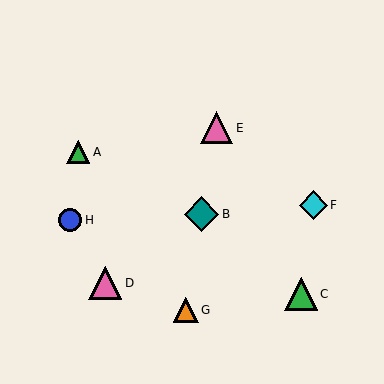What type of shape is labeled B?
Shape B is a teal diamond.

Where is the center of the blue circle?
The center of the blue circle is at (70, 220).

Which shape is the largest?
The teal diamond (labeled B) is the largest.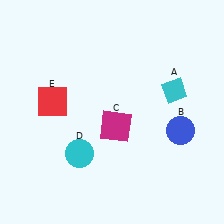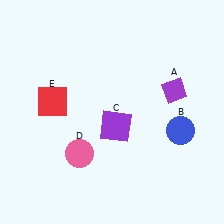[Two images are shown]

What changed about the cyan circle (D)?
In Image 1, D is cyan. In Image 2, it changed to pink.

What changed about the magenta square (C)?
In Image 1, C is magenta. In Image 2, it changed to purple.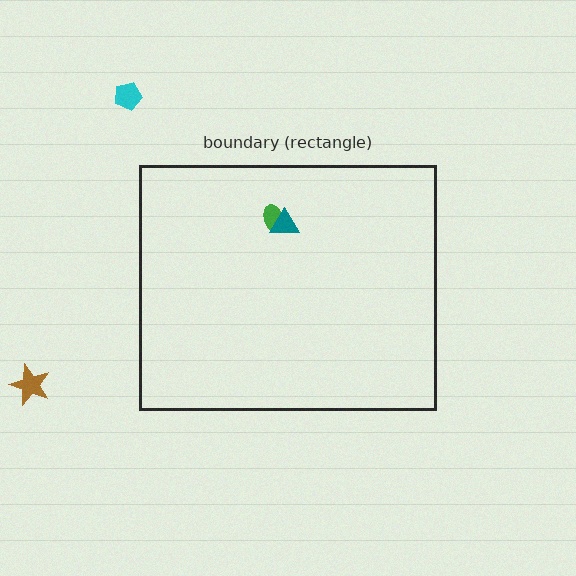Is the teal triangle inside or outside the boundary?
Inside.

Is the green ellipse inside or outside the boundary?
Inside.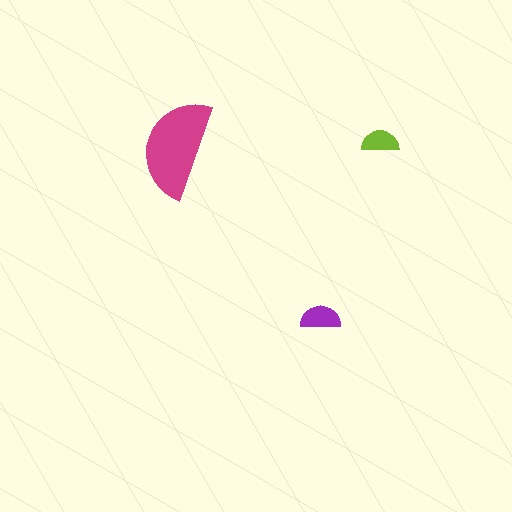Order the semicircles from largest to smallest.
the magenta one, the purple one, the lime one.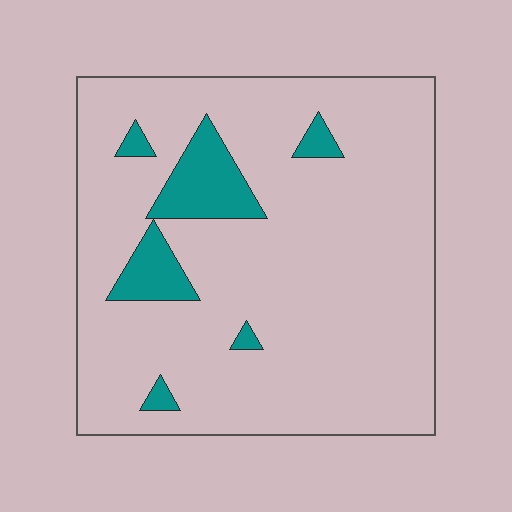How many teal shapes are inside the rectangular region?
6.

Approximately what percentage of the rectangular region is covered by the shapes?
Approximately 10%.